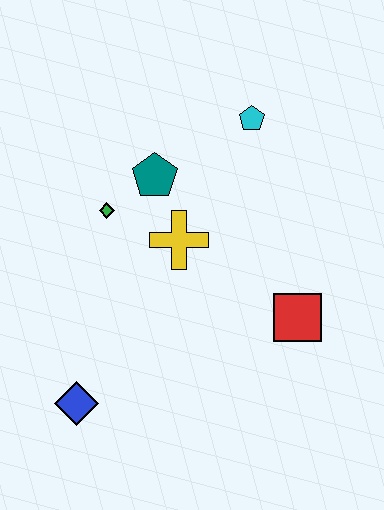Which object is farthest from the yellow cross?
The blue diamond is farthest from the yellow cross.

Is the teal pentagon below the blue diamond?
No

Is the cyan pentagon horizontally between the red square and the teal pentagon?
Yes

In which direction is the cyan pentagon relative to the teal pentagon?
The cyan pentagon is to the right of the teal pentagon.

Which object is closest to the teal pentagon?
The green diamond is closest to the teal pentagon.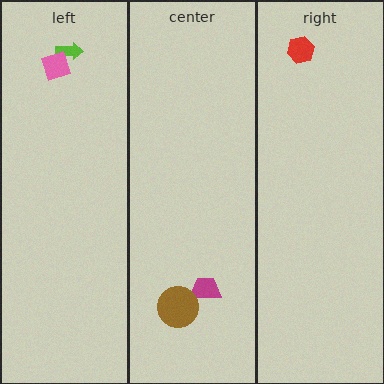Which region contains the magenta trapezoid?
The center region.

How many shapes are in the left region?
2.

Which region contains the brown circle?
The center region.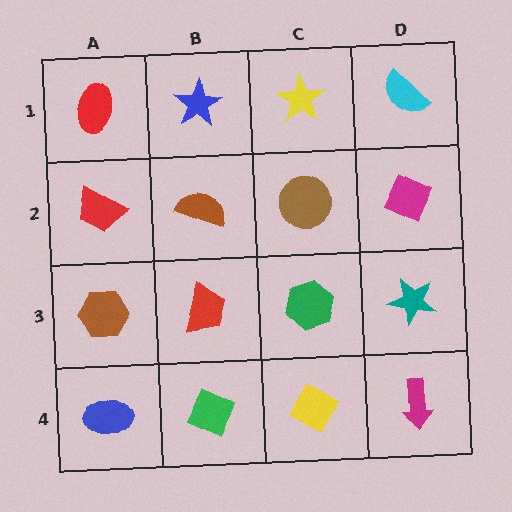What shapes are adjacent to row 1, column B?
A brown semicircle (row 2, column B), a red ellipse (row 1, column A), a yellow star (row 1, column C).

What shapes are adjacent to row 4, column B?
A red trapezoid (row 3, column B), a blue ellipse (row 4, column A), a yellow diamond (row 4, column C).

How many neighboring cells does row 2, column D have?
3.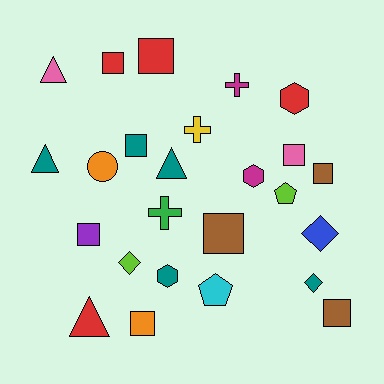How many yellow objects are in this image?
There is 1 yellow object.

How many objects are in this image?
There are 25 objects.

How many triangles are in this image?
There are 4 triangles.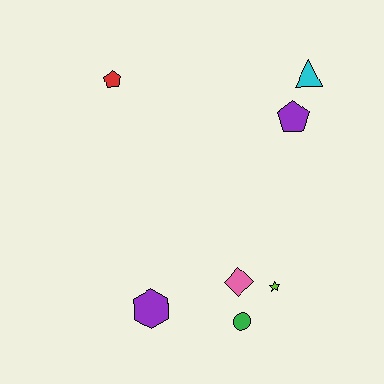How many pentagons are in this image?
There are 2 pentagons.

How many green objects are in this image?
There is 1 green object.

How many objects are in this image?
There are 7 objects.